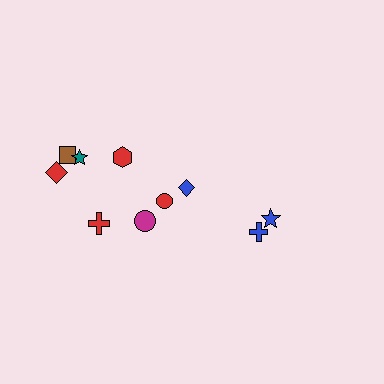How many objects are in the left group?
There are 7 objects.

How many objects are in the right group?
There are 3 objects.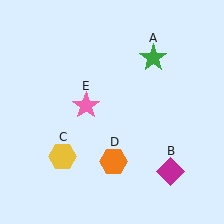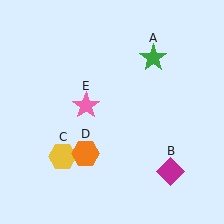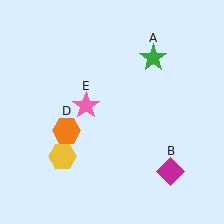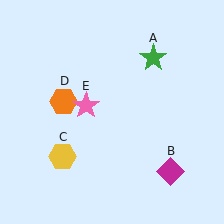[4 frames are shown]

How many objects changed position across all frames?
1 object changed position: orange hexagon (object D).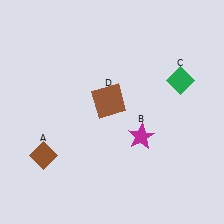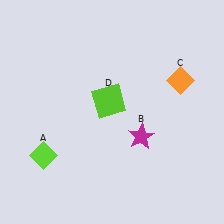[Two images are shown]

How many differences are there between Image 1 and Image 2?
There are 3 differences between the two images.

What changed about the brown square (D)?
In Image 1, D is brown. In Image 2, it changed to lime.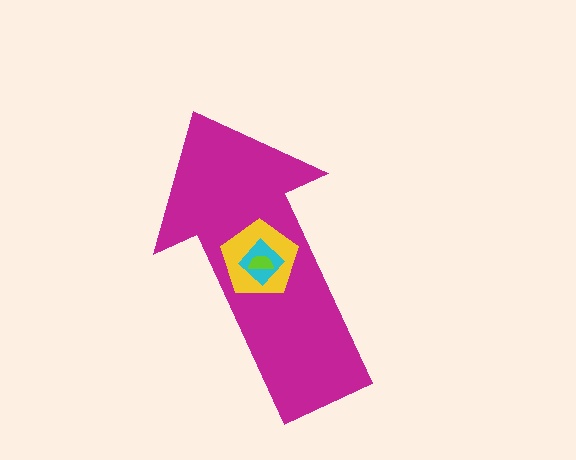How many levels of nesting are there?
4.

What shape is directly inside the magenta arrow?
The yellow pentagon.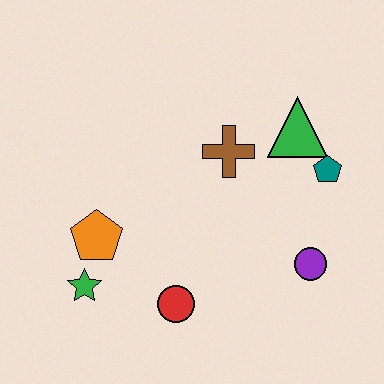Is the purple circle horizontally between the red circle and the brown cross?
No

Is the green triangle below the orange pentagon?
No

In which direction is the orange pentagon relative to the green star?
The orange pentagon is above the green star.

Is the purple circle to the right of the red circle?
Yes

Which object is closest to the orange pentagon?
The green star is closest to the orange pentagon.